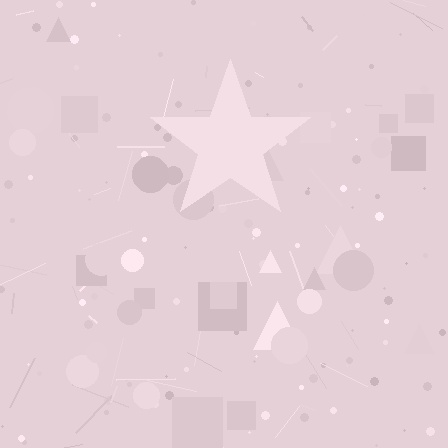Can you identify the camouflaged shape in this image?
The camouflaged shape is a star.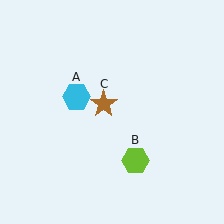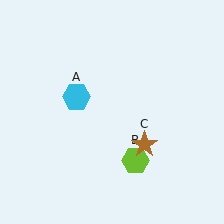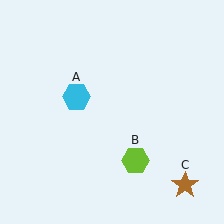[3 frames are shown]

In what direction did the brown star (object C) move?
The brown star (object C) moved down and to the right.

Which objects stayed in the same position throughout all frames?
Cyan hexagon (object A) and lime hexagon (object B) remained stationary.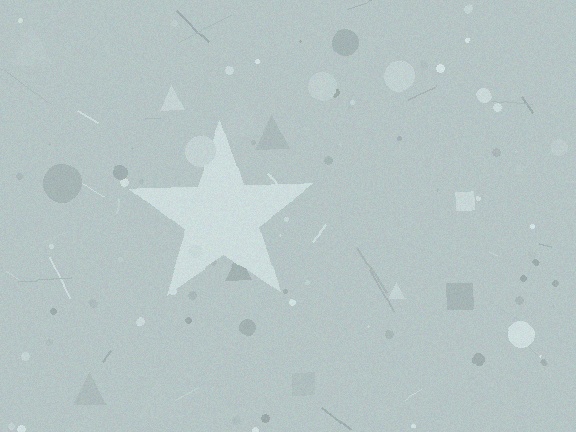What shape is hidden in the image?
A star is hidden in the image.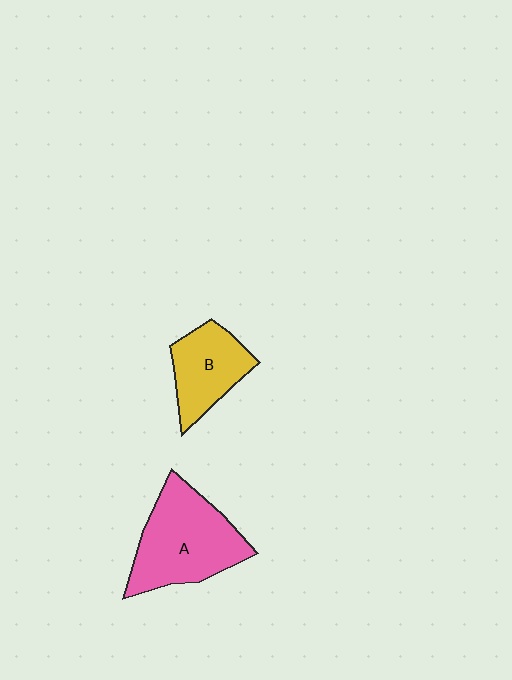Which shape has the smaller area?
Shape B (yellow).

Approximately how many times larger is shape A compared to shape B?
Approximately 1.6 times.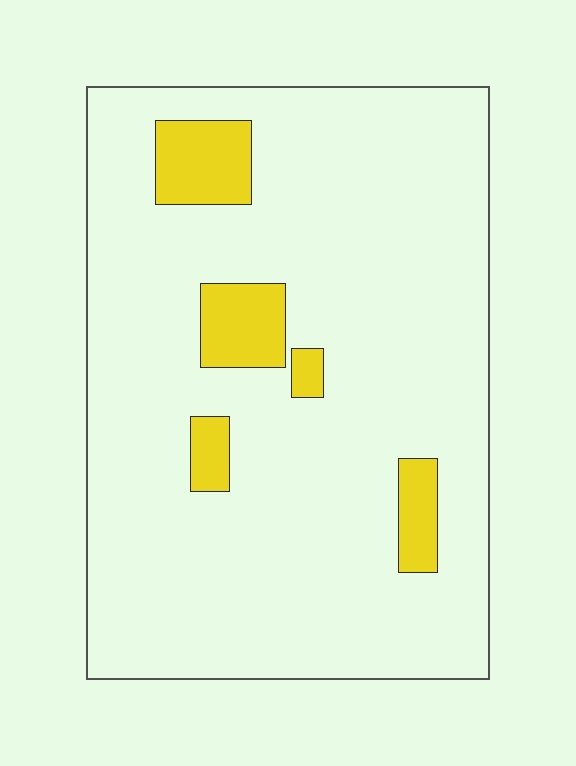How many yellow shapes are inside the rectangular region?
5.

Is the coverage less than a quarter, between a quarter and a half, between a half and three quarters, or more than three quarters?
Less than a quarter.